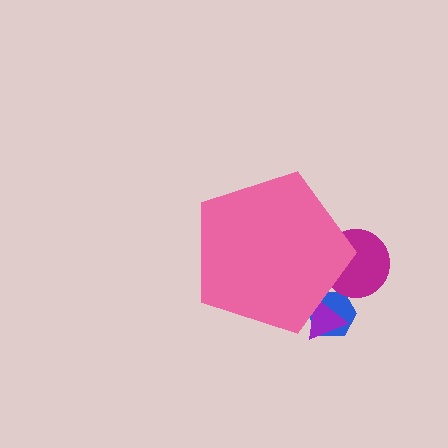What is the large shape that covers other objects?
A pink pentagon.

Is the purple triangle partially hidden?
Yes, the purple triangle is partially hidden behind the pink pentagon.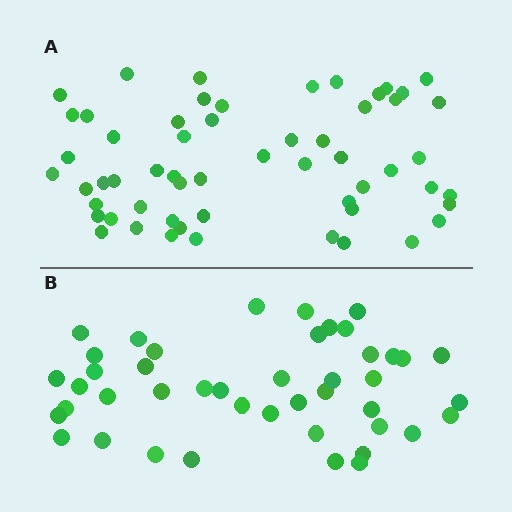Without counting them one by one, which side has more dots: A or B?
Region A (the top region) has more dots.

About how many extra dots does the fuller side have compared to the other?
Region A has approximately 15 more dots than region B.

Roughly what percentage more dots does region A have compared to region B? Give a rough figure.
About 30% more.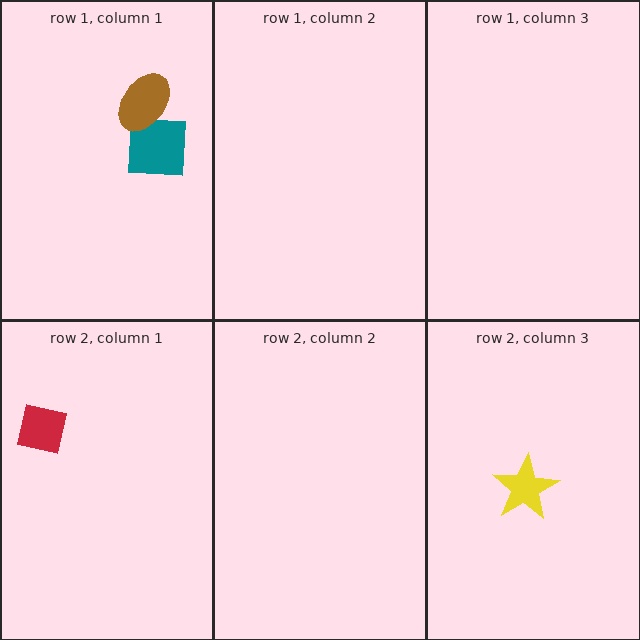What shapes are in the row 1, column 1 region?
The teal square, the brown ellipse.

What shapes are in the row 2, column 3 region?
The yellow star.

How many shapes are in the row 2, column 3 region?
1.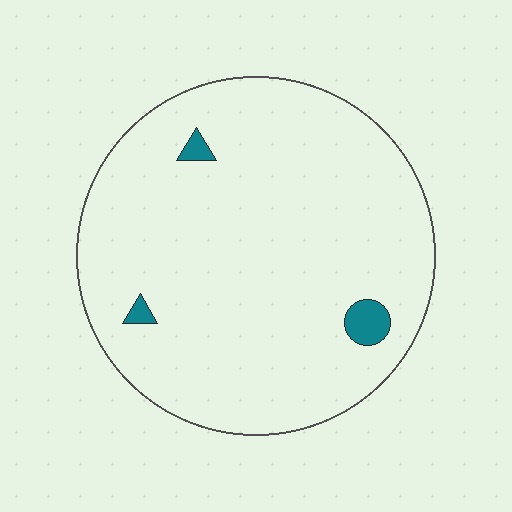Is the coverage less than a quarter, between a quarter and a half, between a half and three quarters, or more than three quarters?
Less than a quarter.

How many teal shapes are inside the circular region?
3.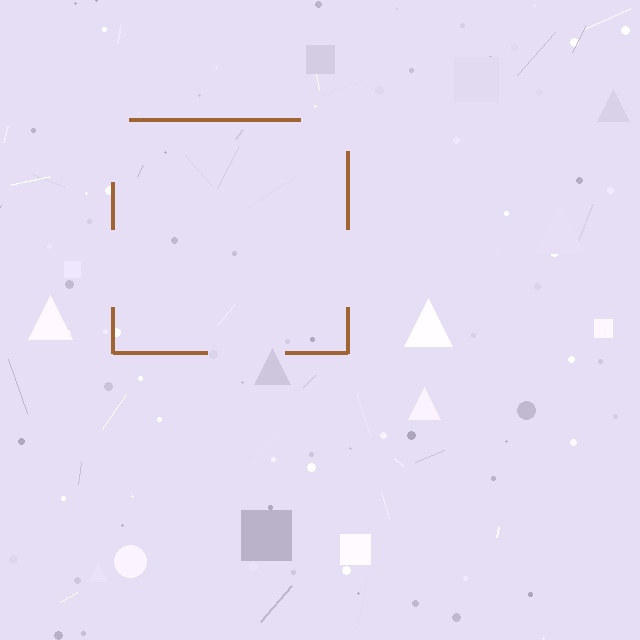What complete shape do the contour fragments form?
The contour fragments form a square.